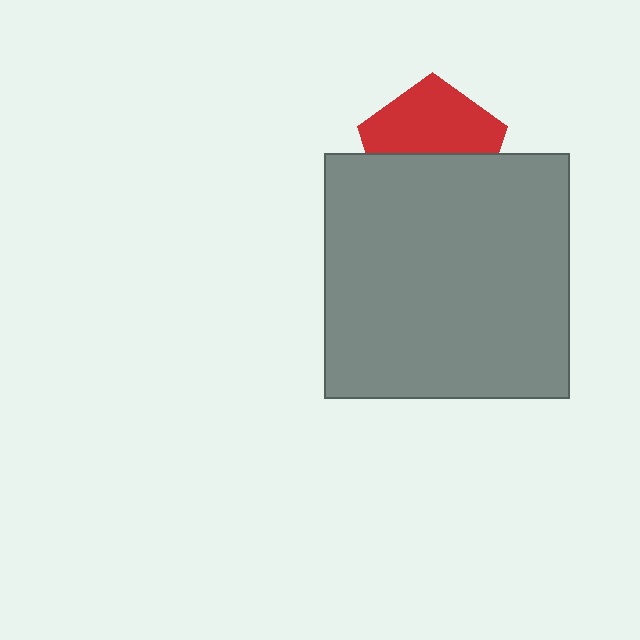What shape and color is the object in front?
The object in front is a gray square.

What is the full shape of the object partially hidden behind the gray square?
The partially hidden object is a red pentagon.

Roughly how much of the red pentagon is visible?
About half of it is visible (roughly 53%).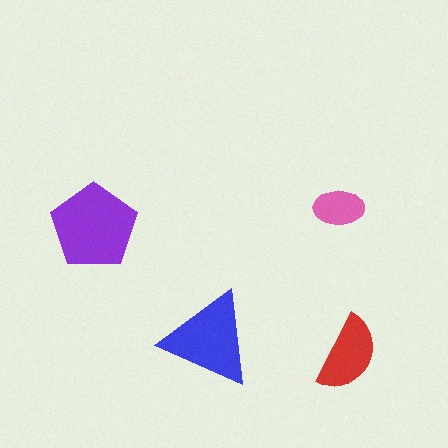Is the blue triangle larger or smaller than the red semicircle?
Larger.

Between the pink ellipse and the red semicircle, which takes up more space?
The red semicircle.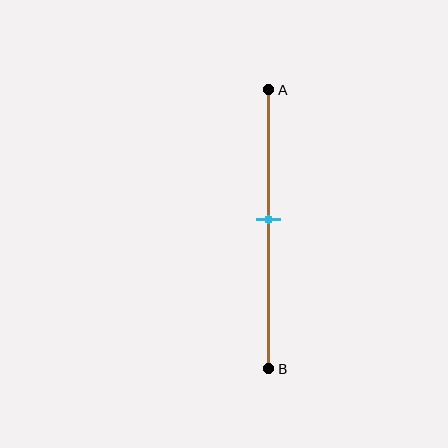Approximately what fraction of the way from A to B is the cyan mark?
The cyan mark is approximately 45% of the way from A to B.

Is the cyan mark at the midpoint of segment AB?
No, the mark is at about 45% from A, not at the 50% midpoint.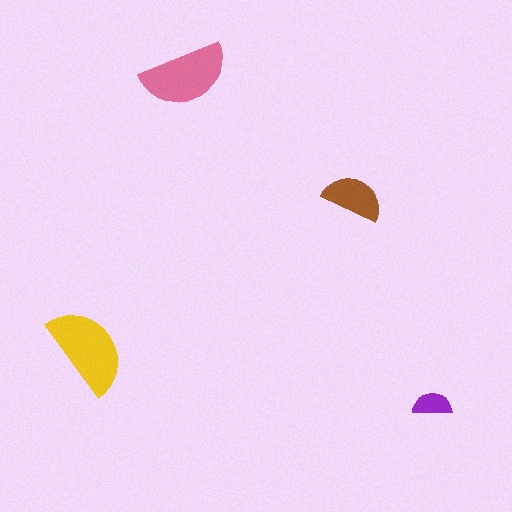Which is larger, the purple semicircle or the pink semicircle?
The pink one.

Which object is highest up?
The pink semicircle is topmost.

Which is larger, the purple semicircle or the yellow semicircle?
The yellow one.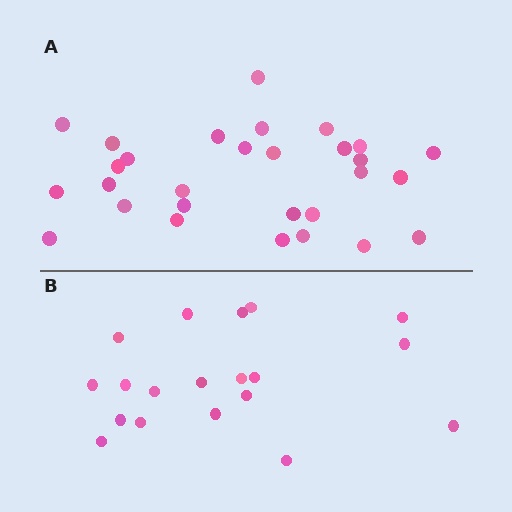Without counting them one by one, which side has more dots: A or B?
Region A (the top region) has more dots.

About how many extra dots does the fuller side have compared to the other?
Region A has roughly 10 or so more dots than region B.